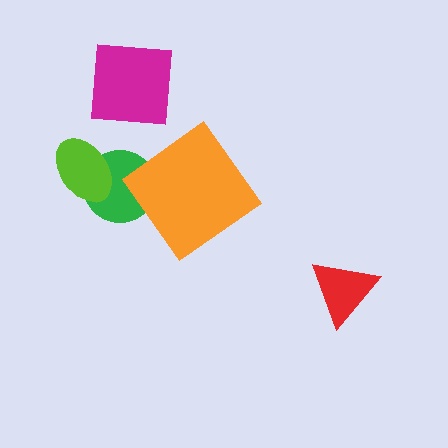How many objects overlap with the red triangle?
0 objects overlap with the red triangle.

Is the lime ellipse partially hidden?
No, no other shape covers it.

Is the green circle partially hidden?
Yes, it is partially covered by another shape.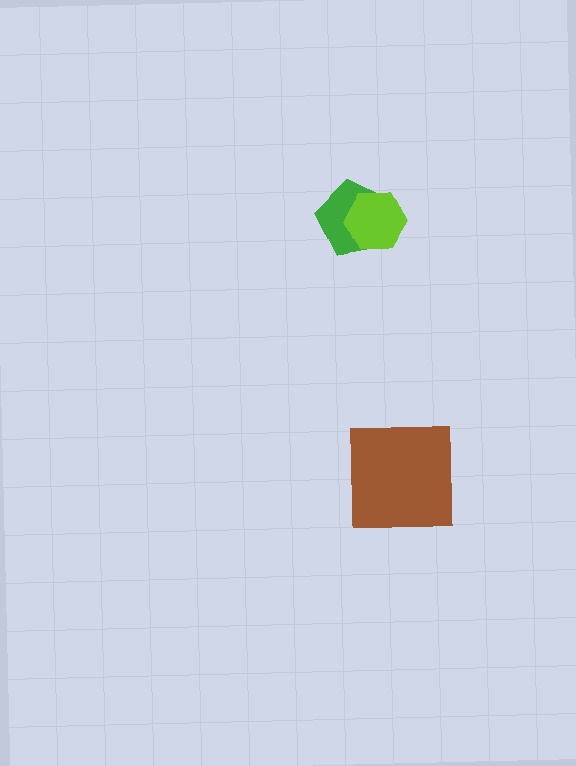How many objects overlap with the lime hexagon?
1 object overlaps with the lime hexagon.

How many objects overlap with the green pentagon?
1 object overlaps with the green pentagon.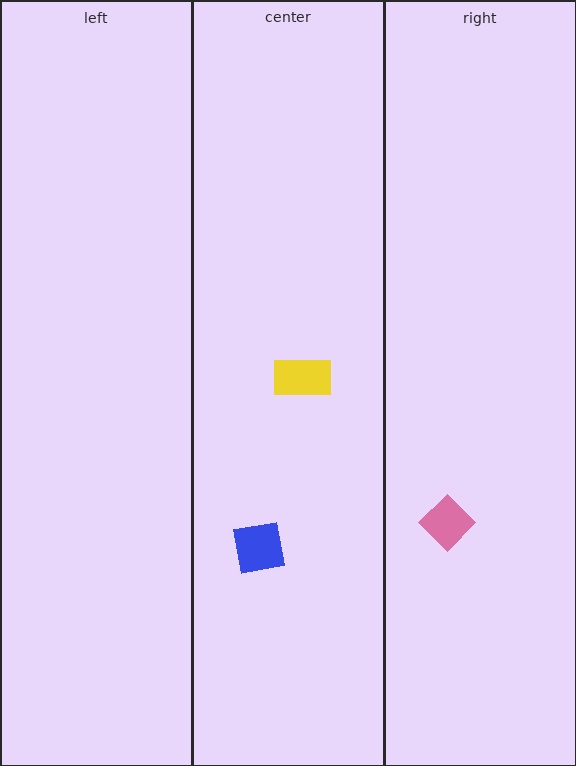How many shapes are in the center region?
2.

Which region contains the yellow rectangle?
The center region.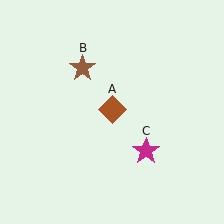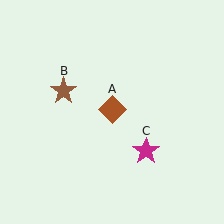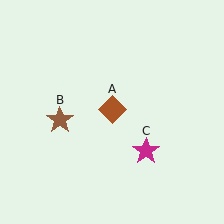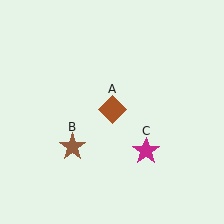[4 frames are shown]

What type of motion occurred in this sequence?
The brown star (object B) rotated counterclockwise around the center of the scene.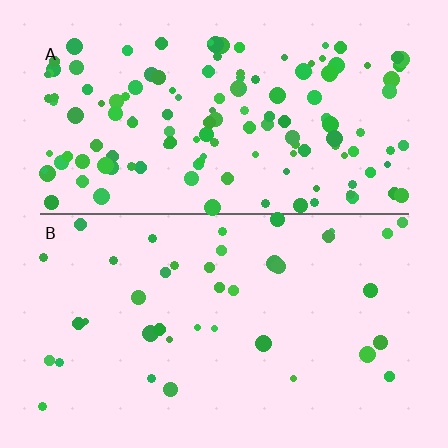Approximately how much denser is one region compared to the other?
Approximately 3.5× — region A over region B.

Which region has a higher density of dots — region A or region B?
A (the top).